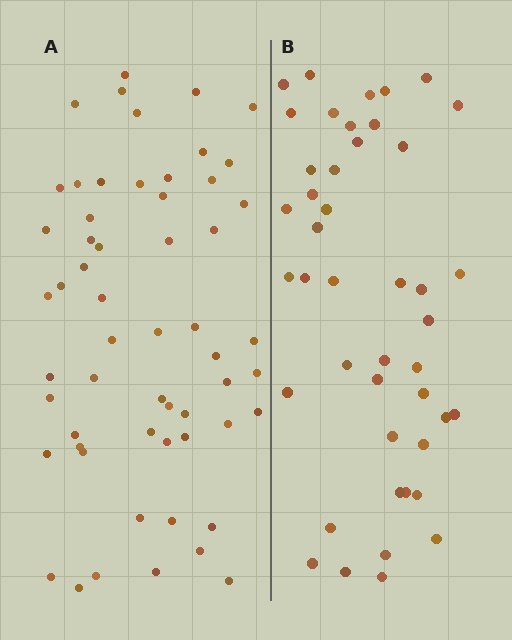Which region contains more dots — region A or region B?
Region A (the left region) has more dots.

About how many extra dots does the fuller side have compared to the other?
Region A has approximately 15 more dots than region B.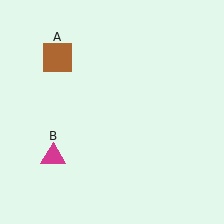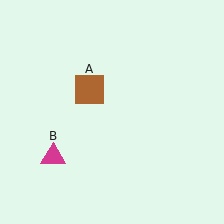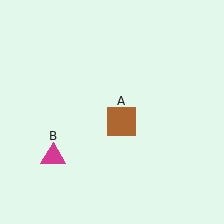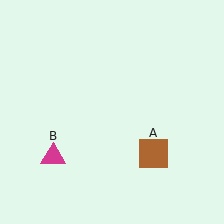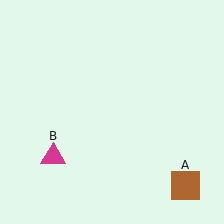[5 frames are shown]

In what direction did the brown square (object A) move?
The brown square (object A) moved down and to the right.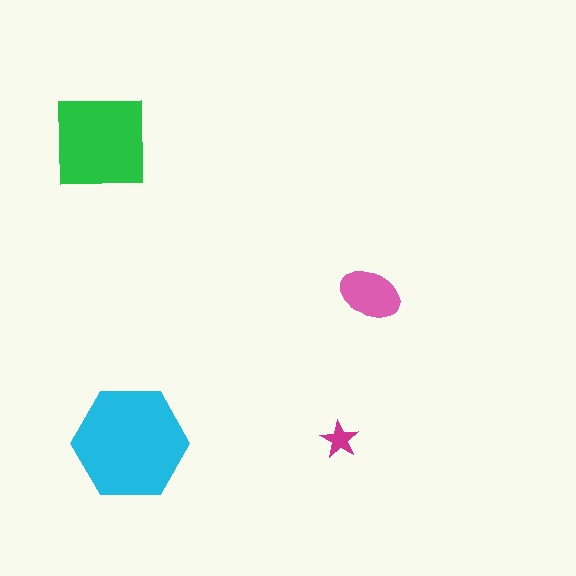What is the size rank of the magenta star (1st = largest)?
4th.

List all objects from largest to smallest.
The cyan hexagon, the green square, the pink ellipse, the magenta star.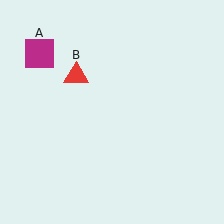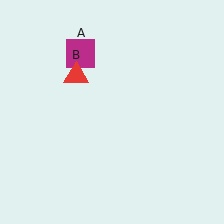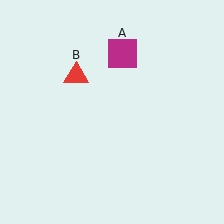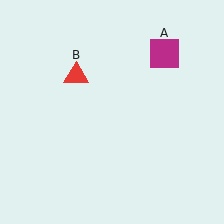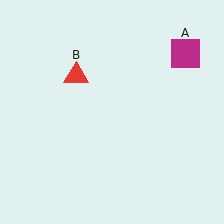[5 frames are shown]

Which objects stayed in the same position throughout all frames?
Red triangle (object B) remained stationary.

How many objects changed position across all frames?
1 object changed position: magenta square (object A).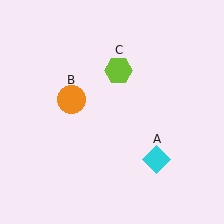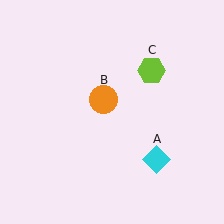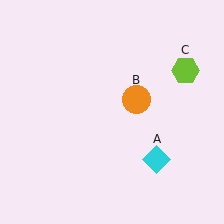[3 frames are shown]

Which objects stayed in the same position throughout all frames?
Cyan diamond (object A) remained stationary.